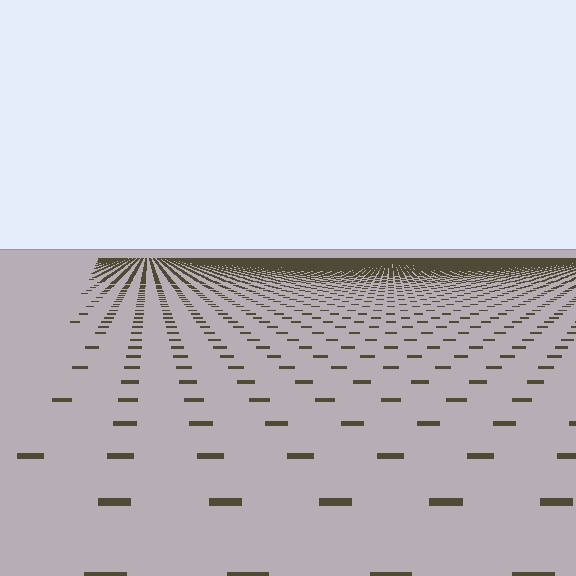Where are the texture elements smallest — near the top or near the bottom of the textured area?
Near the top.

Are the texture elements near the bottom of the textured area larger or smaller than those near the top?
Larger. Near the bottom, elements are closer to the viewer and appear at a bigger on-screen size.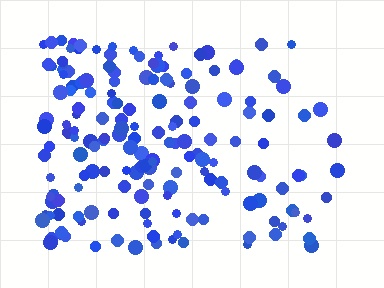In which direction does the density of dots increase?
From right to left, with the left side densest.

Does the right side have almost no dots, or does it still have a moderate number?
Still a moderate number, just noticeably fewer than the left.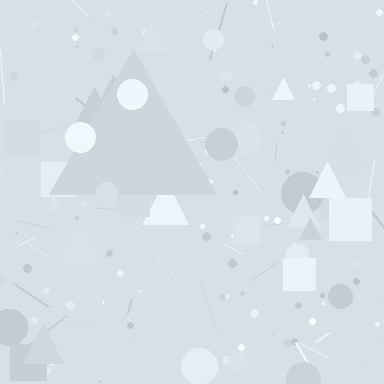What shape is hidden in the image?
A triangle is hidden in the image.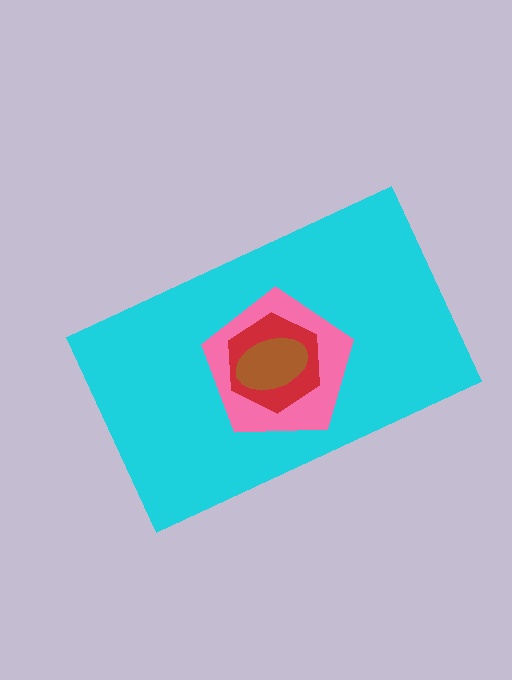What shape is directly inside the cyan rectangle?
The pink pentagon.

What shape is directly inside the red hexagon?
The brown ellipse.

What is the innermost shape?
The brown ellipse.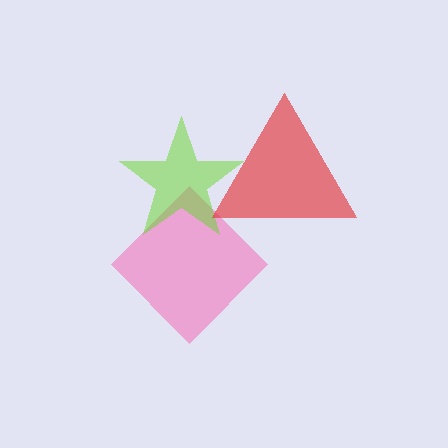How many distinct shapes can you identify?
There are 3 distinct shapes: a pink diamond, a lime star, a red triangle.